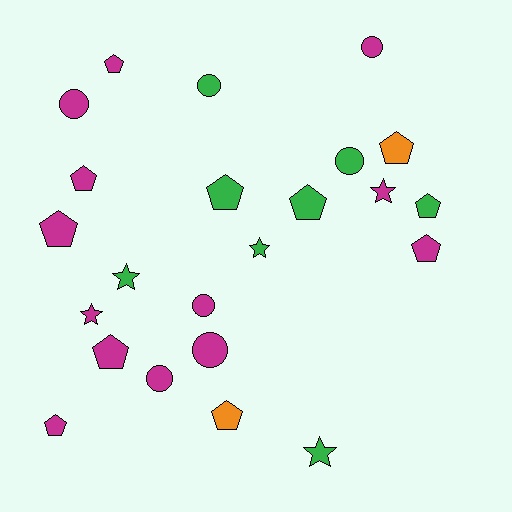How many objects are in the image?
There are 23 objects.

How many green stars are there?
There are 3 green stars.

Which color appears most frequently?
Magenta, with 13 objects.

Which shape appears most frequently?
Pentagon, with 11 objects.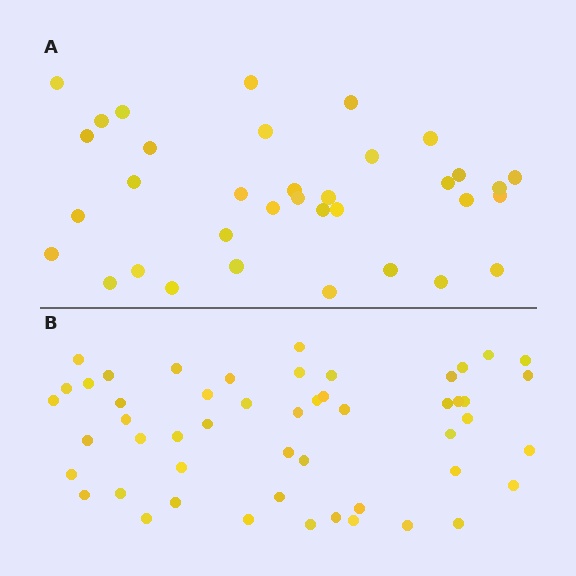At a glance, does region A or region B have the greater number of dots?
Region B (the bottom region) has more dots.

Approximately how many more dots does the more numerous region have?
Region B has approximately 15 more dots than region A.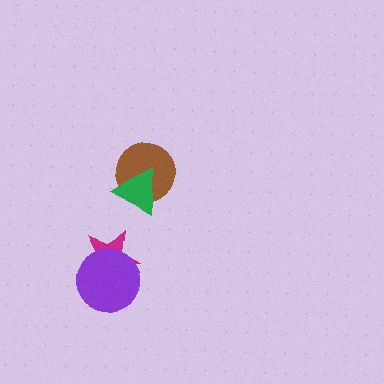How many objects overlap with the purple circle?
1 object overlaps with the purple circle.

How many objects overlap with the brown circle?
1 object overlaps with the brown circle.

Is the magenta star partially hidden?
Yes, it is partially covered by another shape.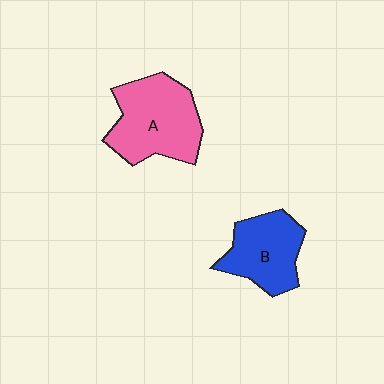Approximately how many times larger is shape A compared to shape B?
Approximately 1.3 times.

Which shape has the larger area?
Shape A (pink).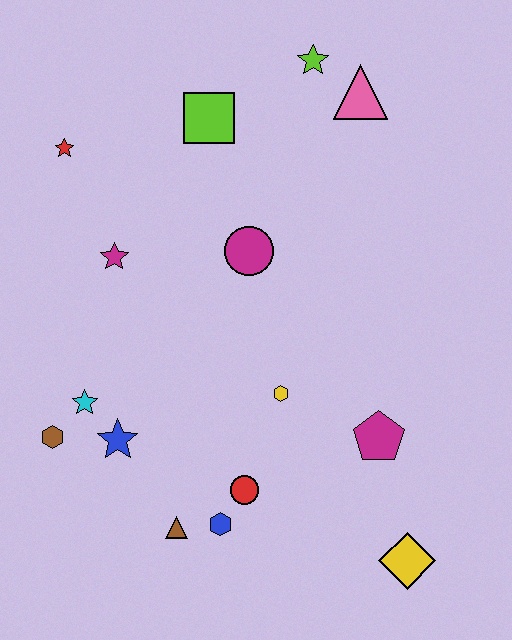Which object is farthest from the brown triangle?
The lime star is farthest from the brown triangle.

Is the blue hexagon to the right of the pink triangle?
No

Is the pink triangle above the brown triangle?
Yes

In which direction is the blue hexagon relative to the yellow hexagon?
The blue hexagon is below the yellow hexagon.